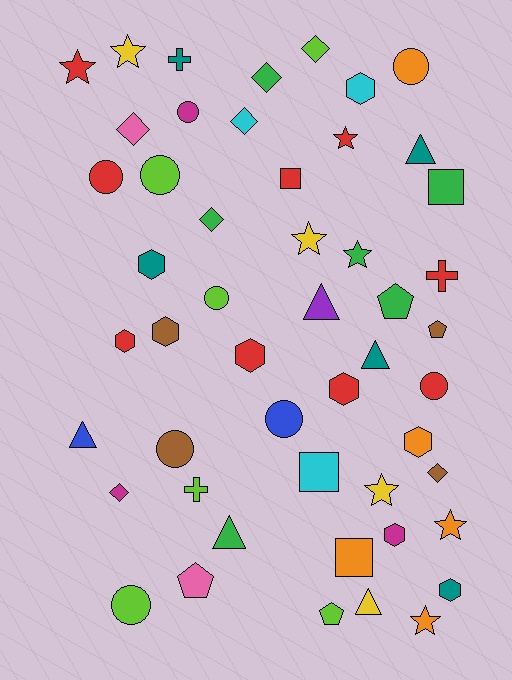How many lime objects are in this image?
There are 6 lime objects.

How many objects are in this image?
There are 50 objects.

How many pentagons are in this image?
There are 4 pentagons.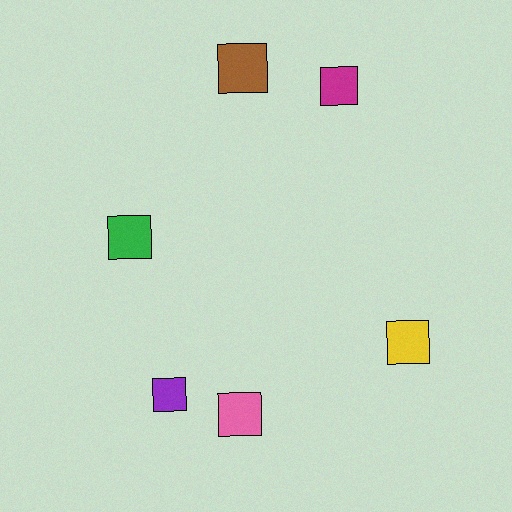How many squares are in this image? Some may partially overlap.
There are 6 squares.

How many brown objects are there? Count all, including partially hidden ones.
There is 1 brown object.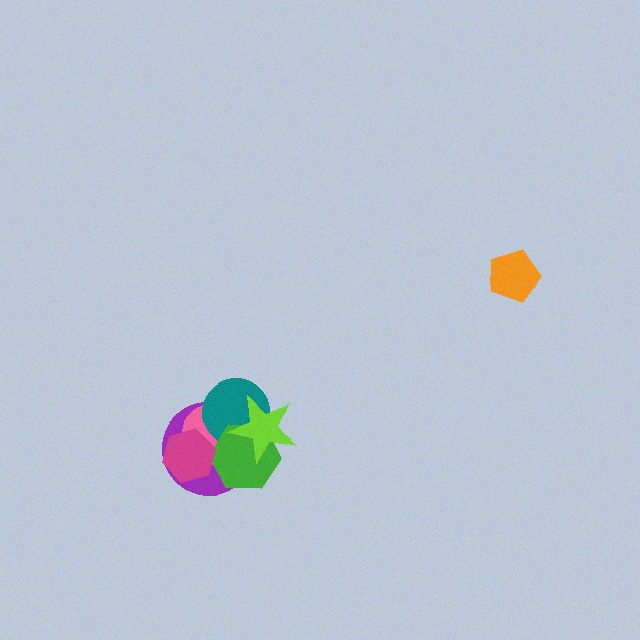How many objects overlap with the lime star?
4 objects overlap with the lime star.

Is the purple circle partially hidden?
Yes, it is partially covered by another shape.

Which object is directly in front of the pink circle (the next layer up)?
The teal circle is directly in front of the pink circle.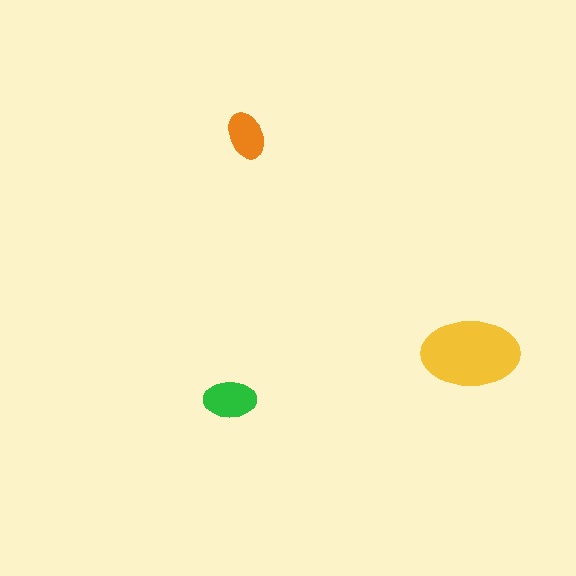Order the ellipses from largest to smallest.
the yellow one, the green one, the orange one.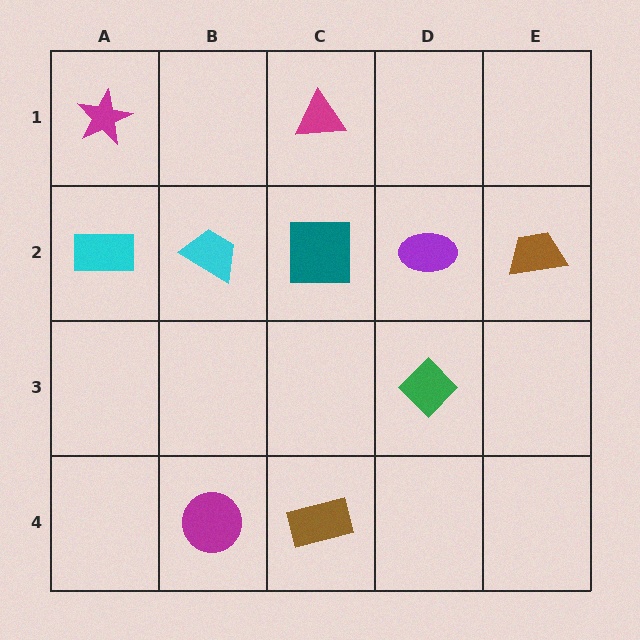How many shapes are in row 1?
2 shapes.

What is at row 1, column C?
A magenta triangle.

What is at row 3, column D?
A green diamond.